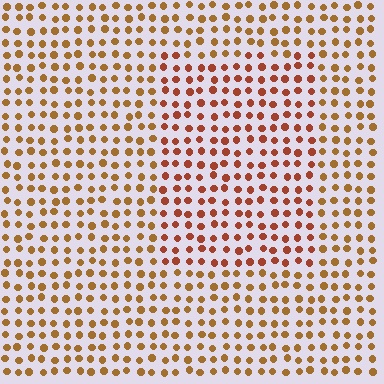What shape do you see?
I see a rectangle.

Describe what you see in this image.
The image is filled with small brown elements in a uniform arrangement. A rectangle-shaped region is visible where the elements are tinted to a slightly different hue, forming a subtle color boundary.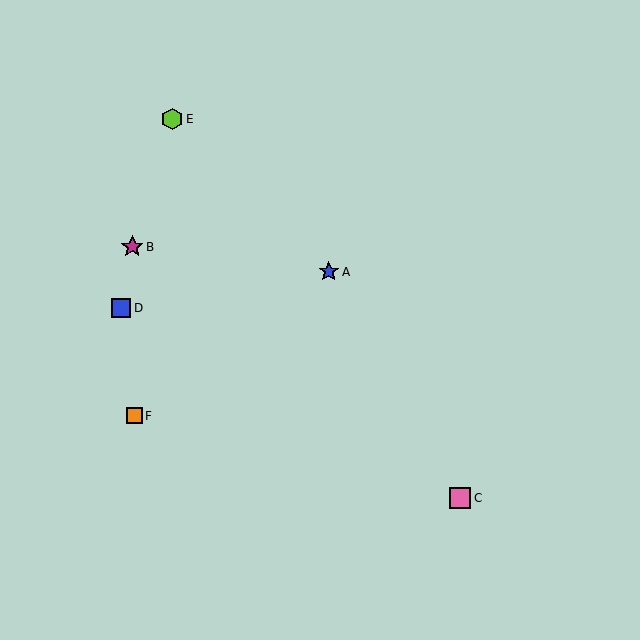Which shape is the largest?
The magenta star (labeled B) is the largest.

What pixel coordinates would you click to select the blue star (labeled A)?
Click at (329, 272) to select the blue star A.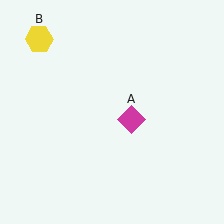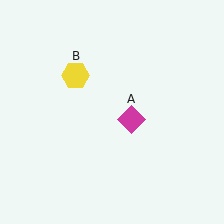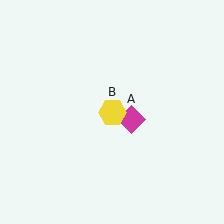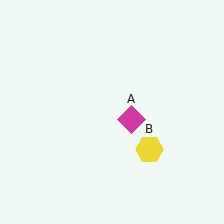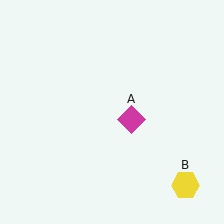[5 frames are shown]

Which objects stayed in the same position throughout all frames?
Magenta diamond (object A) remained stationary.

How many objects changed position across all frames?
1 object changed position: yellow hexagon (object B).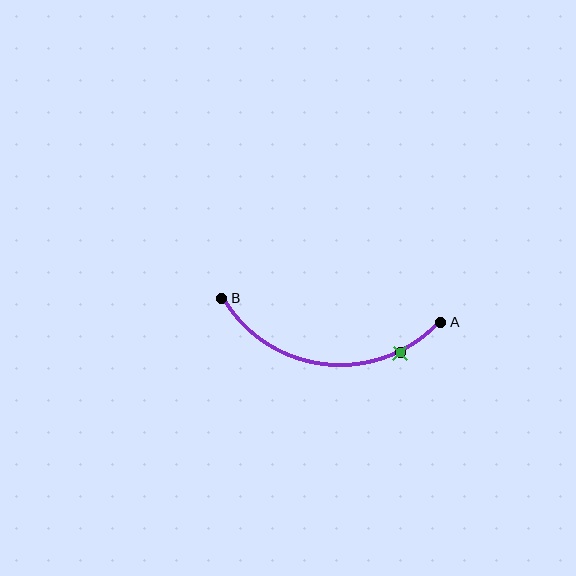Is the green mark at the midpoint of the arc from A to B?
No. The green mark lies on the arc but is closer to endpoint A. The arc midpoint would be at the point on the curve equidistant along the arc from both A and B.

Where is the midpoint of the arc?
The arc midpoint is the point on the curve farthest from the straight line joining A and B. It sits below that line.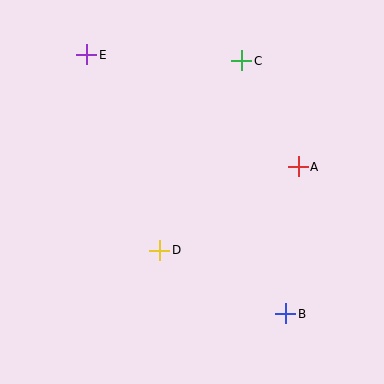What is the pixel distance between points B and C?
The distance between B and C is 257 pixels.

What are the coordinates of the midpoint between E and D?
The midpoint between E and D is at (123, 153).